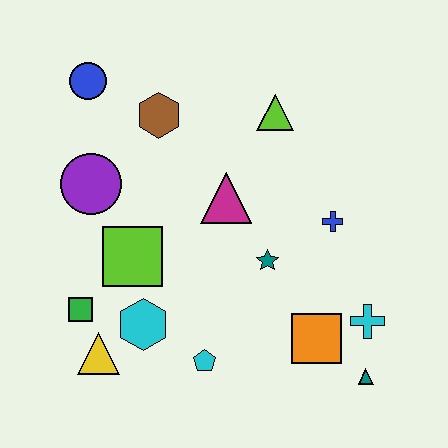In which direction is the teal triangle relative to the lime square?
The teal triangle is to the right of the lime square.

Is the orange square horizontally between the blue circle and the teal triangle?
Yes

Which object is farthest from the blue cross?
The blue circle is farthest from the blue cross.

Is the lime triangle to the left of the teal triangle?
Yes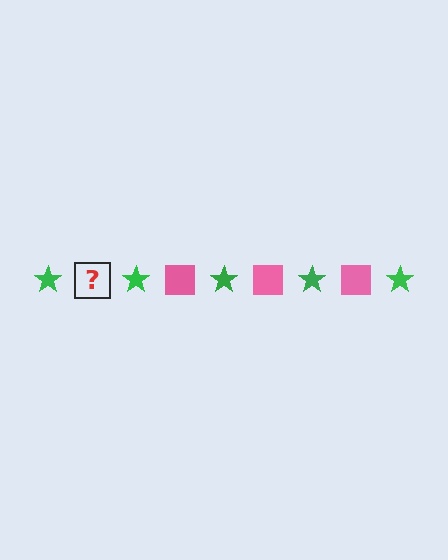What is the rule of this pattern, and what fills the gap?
The rule is that the pattern alternates between green star and pink square. The gap should be filled with a pink square.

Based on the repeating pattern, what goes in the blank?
The blank should be a pink square.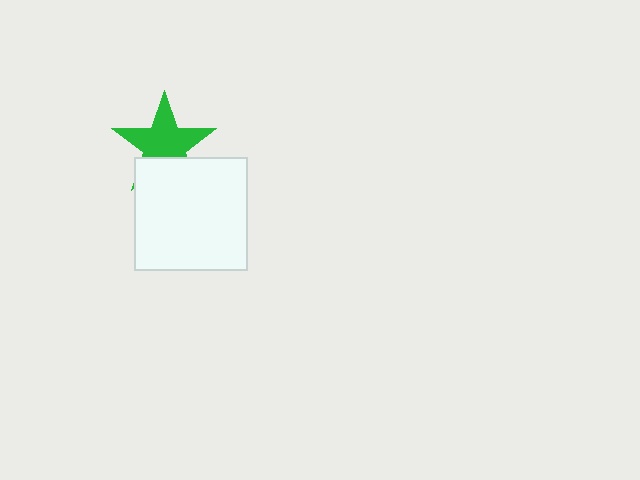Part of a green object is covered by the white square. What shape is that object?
It is a star.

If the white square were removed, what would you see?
You would see the complete green star.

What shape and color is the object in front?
The object in front is a white square.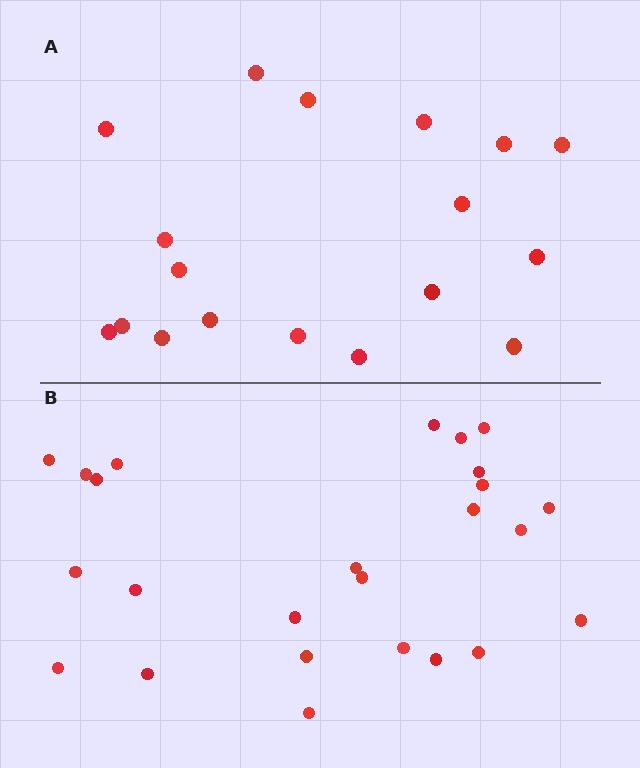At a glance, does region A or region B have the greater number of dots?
Region B (the bottom region) has more dots.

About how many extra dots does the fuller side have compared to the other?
Region B has roughly 8 or so more dots than region A.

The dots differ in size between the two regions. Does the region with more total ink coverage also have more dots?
No. Region A has more total ink coverage because its dots are larger, but region B actually contains more individual dots. Total area can be misleading — the number of items is what matters here.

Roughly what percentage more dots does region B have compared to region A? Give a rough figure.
About 40% more.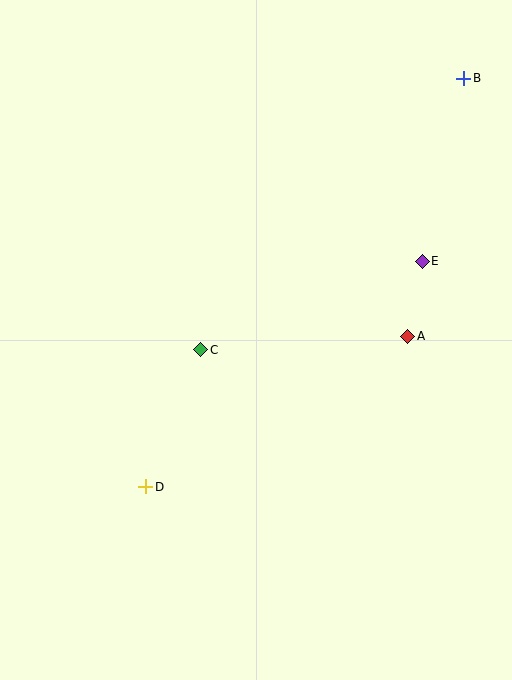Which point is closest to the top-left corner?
Point C is closest to the top-left corner.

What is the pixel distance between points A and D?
The distance between A and D is 303 pixels.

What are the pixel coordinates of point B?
Point B is at (464, 78).